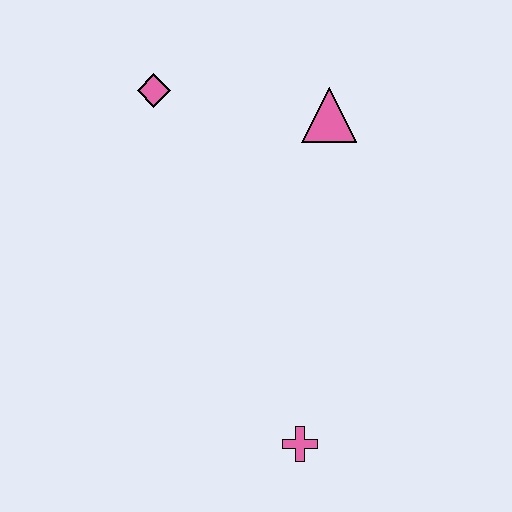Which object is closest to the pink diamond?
The pink triangle is closest to the pink diamond.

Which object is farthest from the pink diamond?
The pink cross is farthest from the pink diamond.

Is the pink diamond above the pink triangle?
Yes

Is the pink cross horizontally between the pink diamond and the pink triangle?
Yes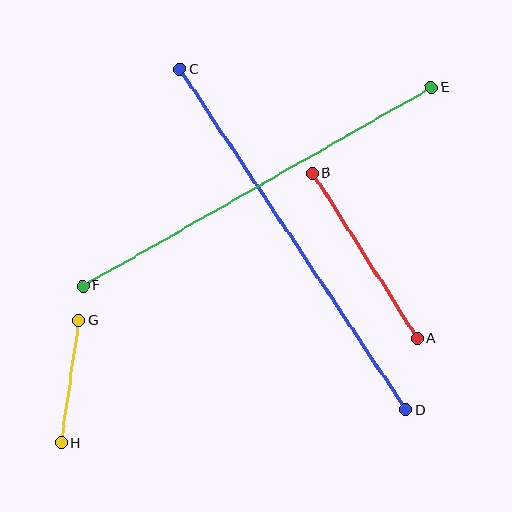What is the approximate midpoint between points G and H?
The midpoint is at approximately (70, 382) pixels.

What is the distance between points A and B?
The distance is approximately 196 pixels.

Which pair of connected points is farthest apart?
Points C and D are farthest apart.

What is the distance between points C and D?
The distance is approximately 409 pixels.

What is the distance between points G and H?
The distance is approximately 124 pixels.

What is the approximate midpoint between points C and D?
The midpoint is at approximately (293, 239) pixels.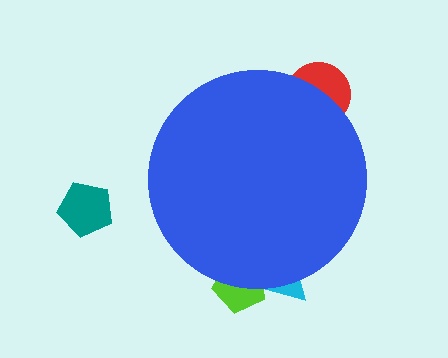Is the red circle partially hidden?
Yes, the red circle is partially hidden behind the blue circle.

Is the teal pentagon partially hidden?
No, the teal pentagon is fully visible.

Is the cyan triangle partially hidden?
Yes, the cyan triangle is partially hidden behind the blue circle.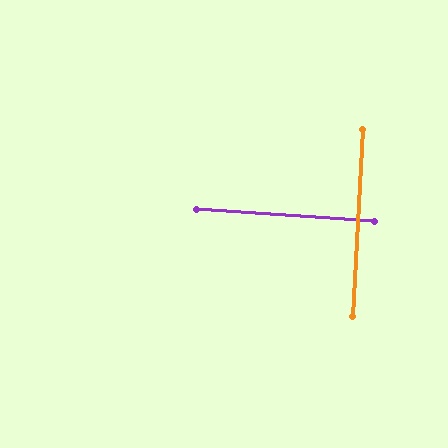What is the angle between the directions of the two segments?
Approximately 89 degrees.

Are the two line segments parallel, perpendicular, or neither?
Perpendicular — they meet at approximately 89°.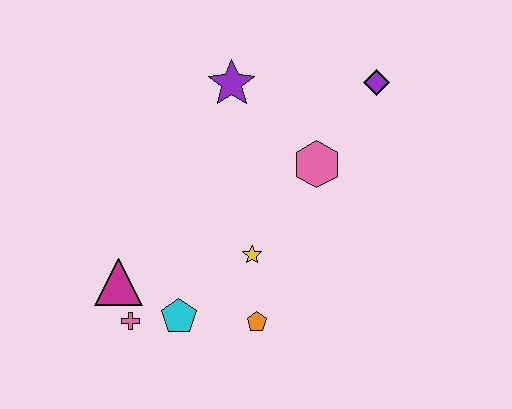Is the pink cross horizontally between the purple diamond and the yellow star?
No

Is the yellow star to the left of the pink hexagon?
Yes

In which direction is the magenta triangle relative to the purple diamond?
The magenta triangle is to the left of the purple diamond.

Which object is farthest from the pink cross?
The purple diamond is farthest from the pink cross.